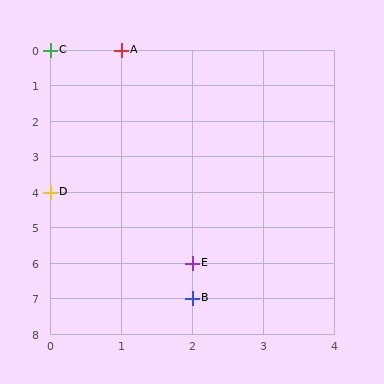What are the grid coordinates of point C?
Point C is at grid coordinates (0, 0).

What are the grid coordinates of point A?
Point A is at grid coordinates (1, 0).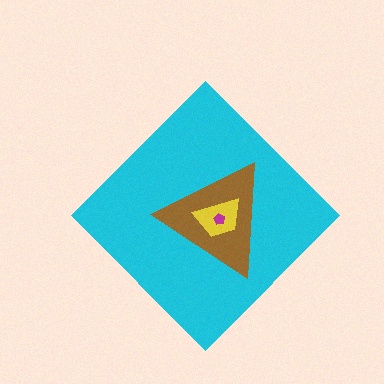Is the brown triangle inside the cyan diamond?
Yes.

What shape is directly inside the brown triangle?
The yellow trapezoid.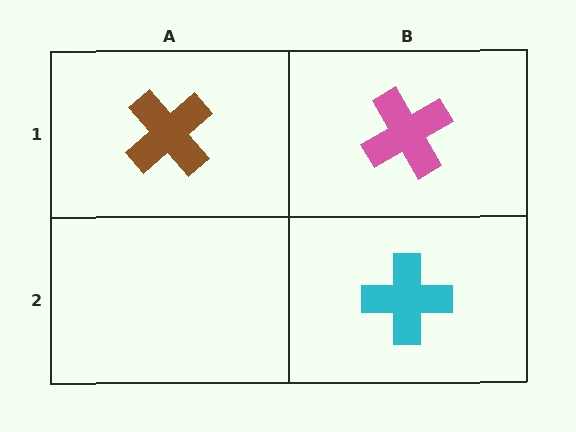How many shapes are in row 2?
1 shape.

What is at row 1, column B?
A pink cross.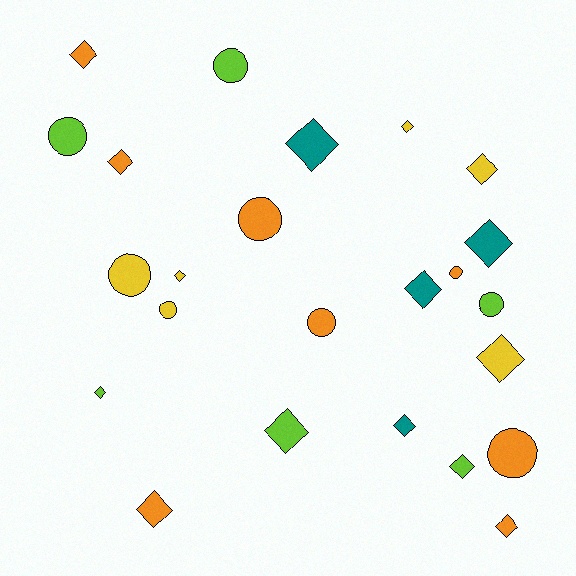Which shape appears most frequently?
Diamond, with 15 objects.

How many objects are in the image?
There are 24 objects.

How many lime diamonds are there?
There are 3 lime diamonds.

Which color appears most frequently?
Orange, with 8 objects.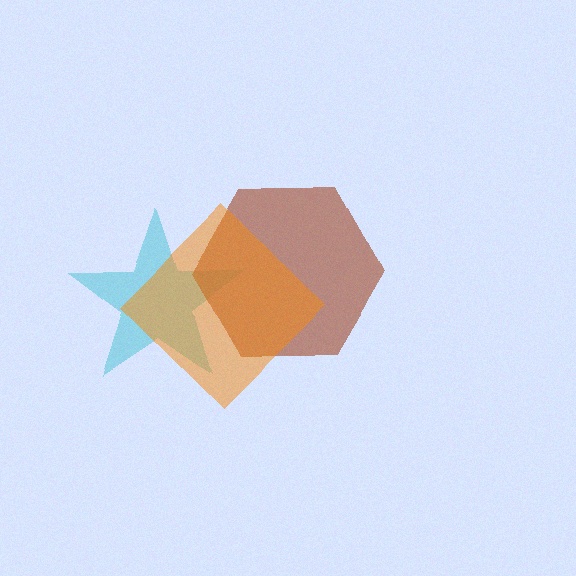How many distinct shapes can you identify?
There are 3 distinct shapes: a cyan star, a brown hexagon, an orange diamond.